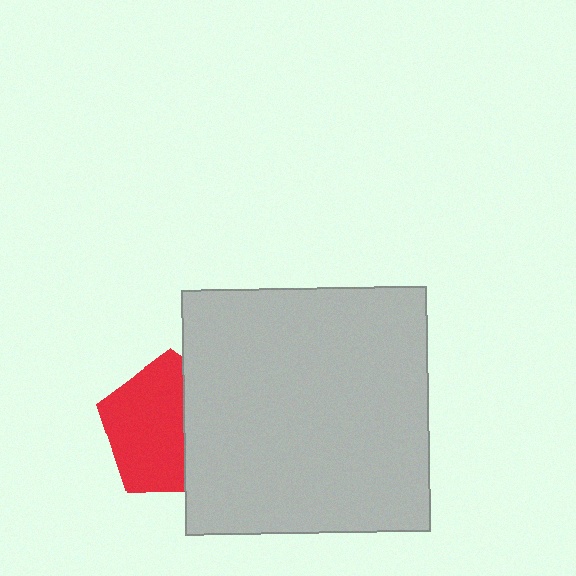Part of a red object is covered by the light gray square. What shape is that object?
It is a pentagon.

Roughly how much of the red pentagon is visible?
About half of it is visible (roughly 61%).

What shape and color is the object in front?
The object in front is a light gray square.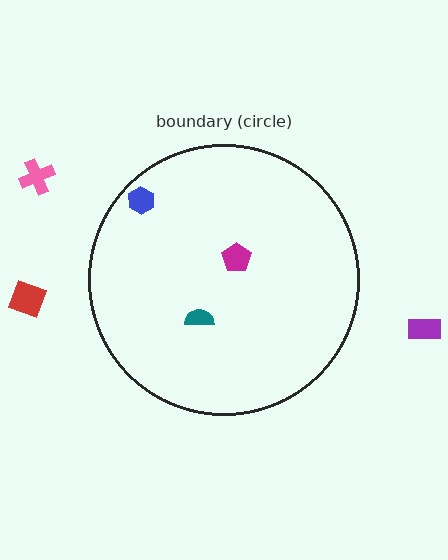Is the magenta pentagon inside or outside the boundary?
Inside.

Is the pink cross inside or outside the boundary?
Outside.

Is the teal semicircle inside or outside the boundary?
Inside.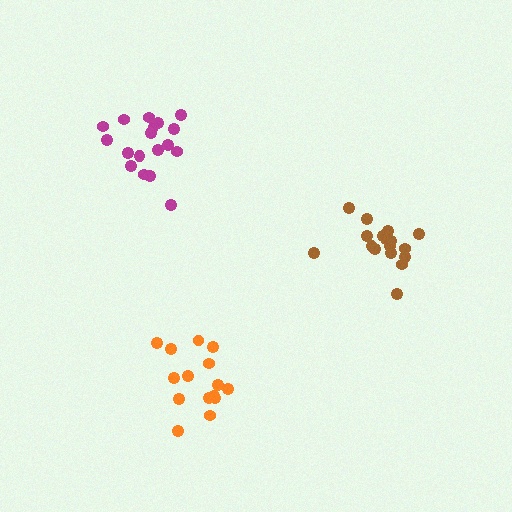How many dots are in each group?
Group 1: 15 dots, Group 2: 17 dots, Group 3: 18 dots (50 total).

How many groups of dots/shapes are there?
There are 3 groups.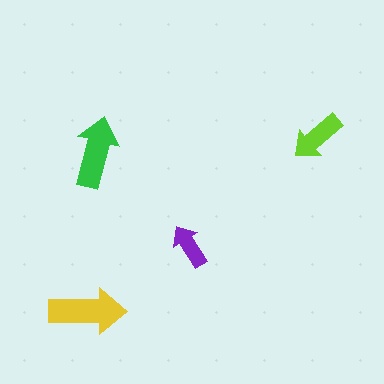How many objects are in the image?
There are 4 objects in the image.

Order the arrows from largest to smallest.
the yellow one, the green one, the lime one, the purple one.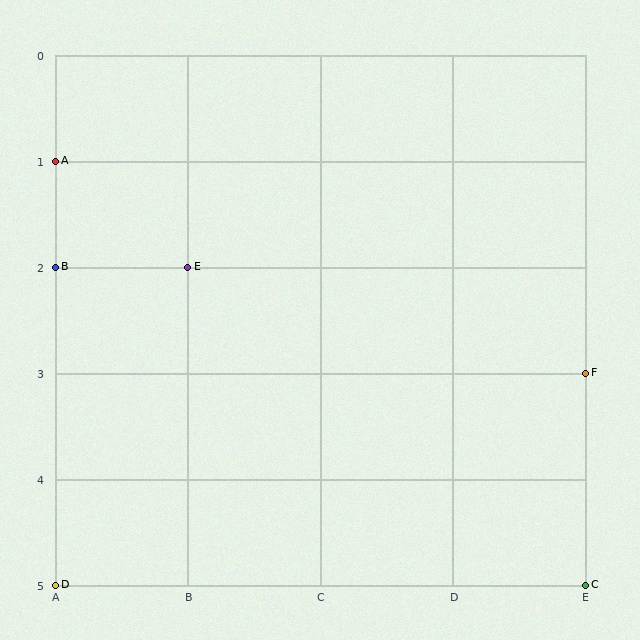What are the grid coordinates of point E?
Point E is at grid coordinates (B, 2).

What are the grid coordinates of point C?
Point C is at grid coordinates (E, 5).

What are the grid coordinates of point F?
Point F is at grid coordinates (E, 3).